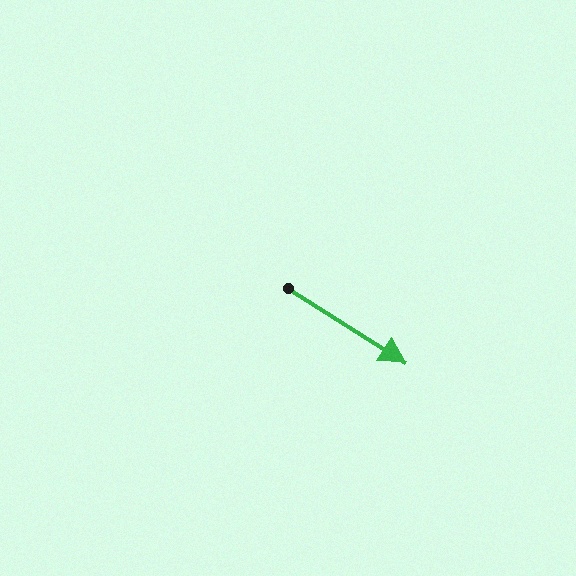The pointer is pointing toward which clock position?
Roughly 4 o'clock.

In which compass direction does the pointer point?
Southeast.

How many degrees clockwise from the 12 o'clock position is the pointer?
Approximately 122 degrees.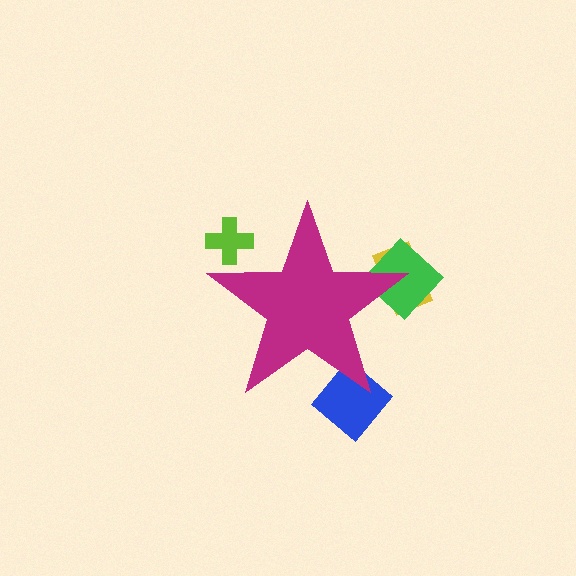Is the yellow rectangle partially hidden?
Yes, the yellow rectangle is partially hidden behind the magenta star.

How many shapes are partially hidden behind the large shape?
4 shapes are partially hidden.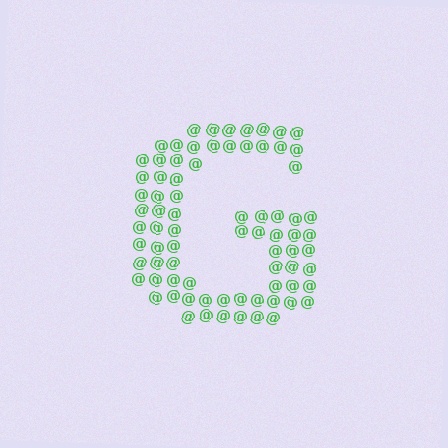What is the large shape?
The large shape is the letter G.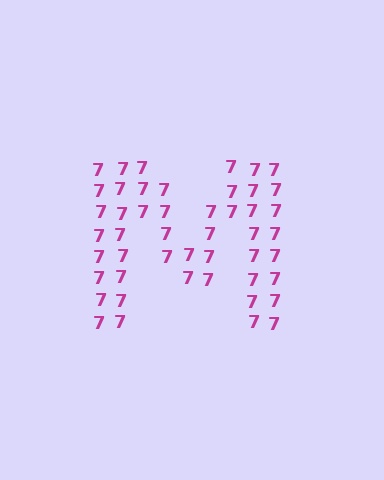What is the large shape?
The large shape is the letter M.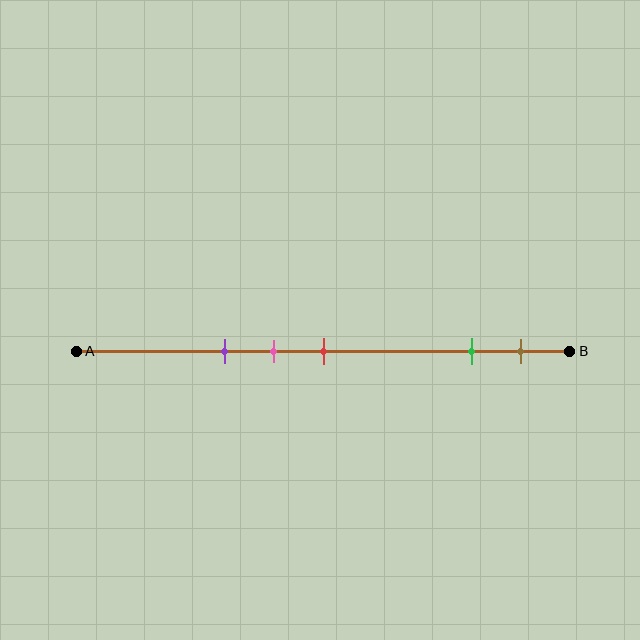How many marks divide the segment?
There are 5 marks dividing the segment.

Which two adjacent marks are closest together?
The pink and red marks are the closest adjacent pair.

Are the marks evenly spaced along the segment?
No, the marks are not evenly spaced.